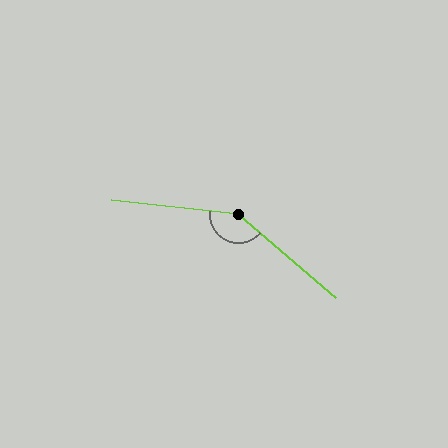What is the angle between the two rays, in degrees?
Approximately 146 degrees.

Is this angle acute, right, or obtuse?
It is obtuse.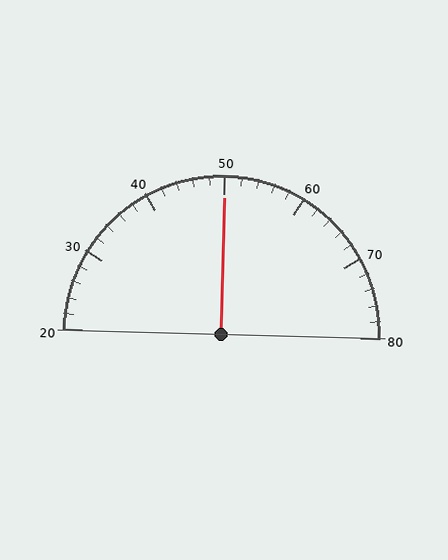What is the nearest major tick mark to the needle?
The nearest major tick mark is 50.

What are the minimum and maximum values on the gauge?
The gauge ranges from 20 to 80.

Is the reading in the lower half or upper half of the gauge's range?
The reading is in the upper half of the range (20 to 80).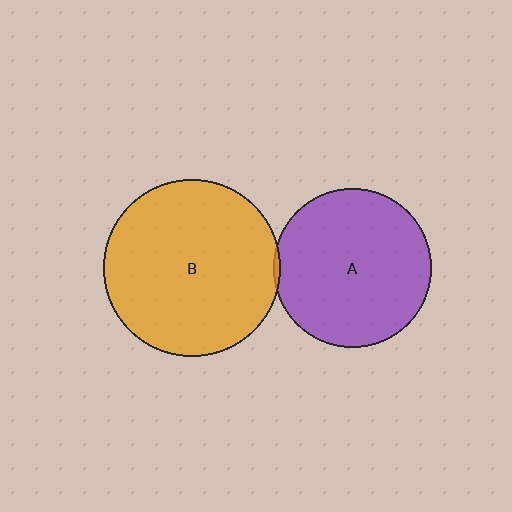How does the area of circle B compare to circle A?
Approximately 1.3 times.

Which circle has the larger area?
Circle B (orange).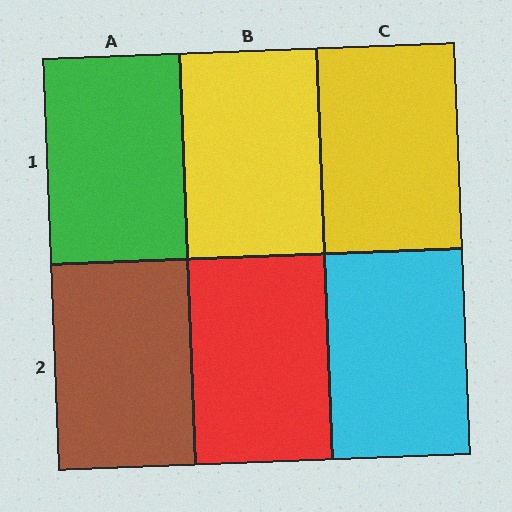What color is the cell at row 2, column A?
Brown.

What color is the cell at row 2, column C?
Cyan.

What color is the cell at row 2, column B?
Red.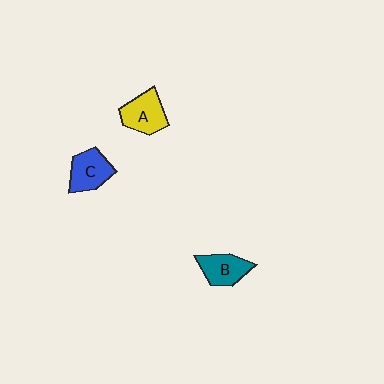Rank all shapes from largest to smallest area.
From largest to smallest: A (yellow), C (blue), B (teal).